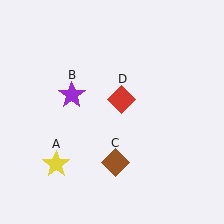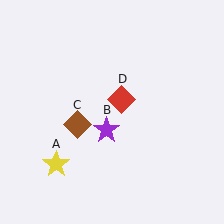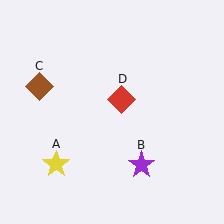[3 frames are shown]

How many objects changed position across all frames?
2 objects changed position: purple star (object B), brown diamond (object C).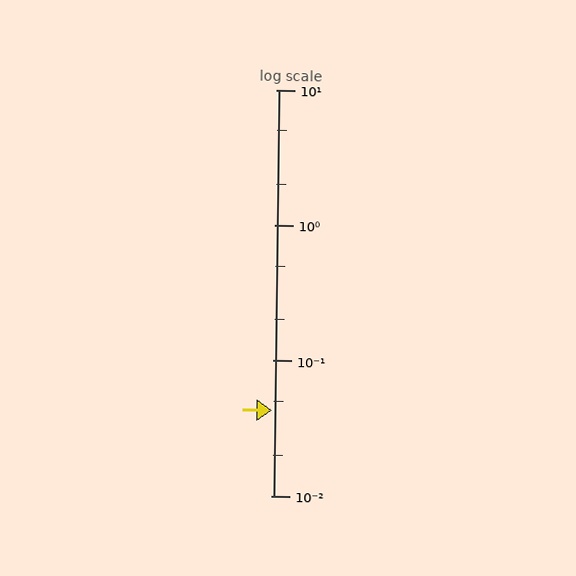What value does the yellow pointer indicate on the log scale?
The pointer indicates approximately 0.043.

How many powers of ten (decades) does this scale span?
The scale spans 3 decades, from 0.01 to 10.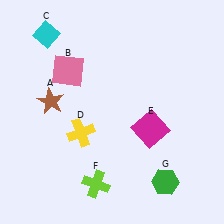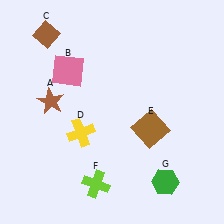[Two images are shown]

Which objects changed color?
C changed from cyan to brown. E changed from magenta to brown.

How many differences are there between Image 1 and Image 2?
There are 2 differences between the two images.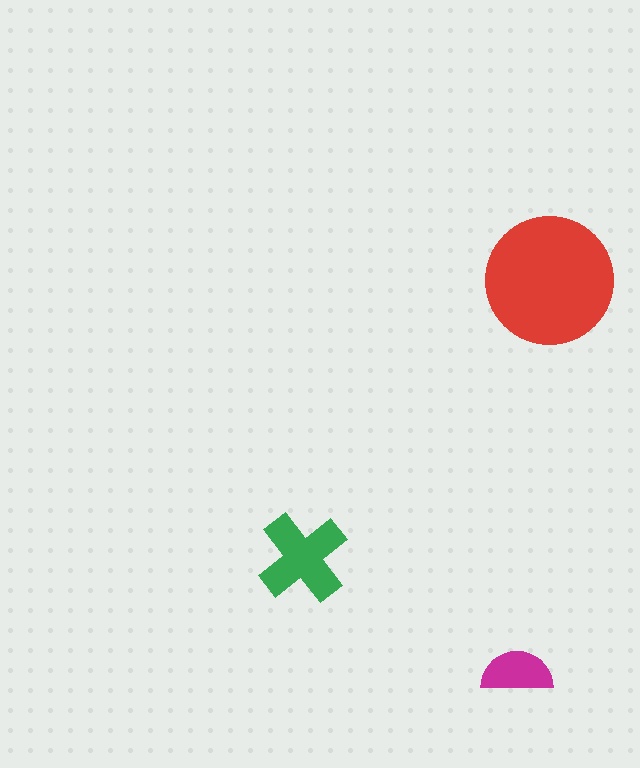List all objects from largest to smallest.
The red circle, the green cross, the magenta semicircle.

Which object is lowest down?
The magenta semicircle is bottommost.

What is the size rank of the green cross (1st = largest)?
2nd.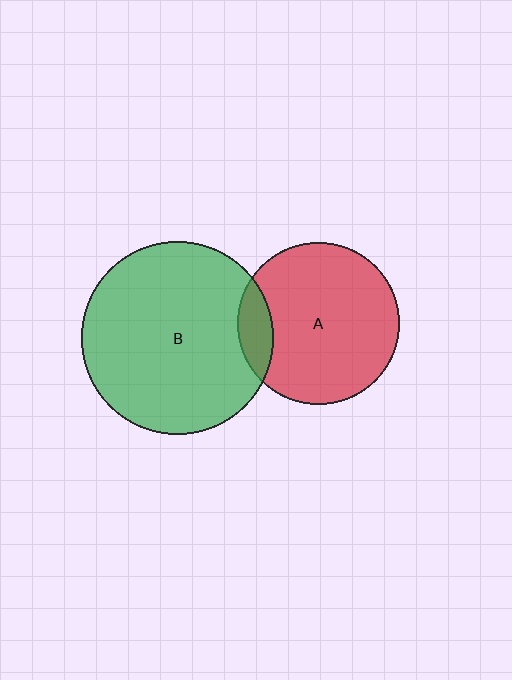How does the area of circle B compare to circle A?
Approximately 1.4 times.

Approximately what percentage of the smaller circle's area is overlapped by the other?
Approximately 15%.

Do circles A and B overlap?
Yes.